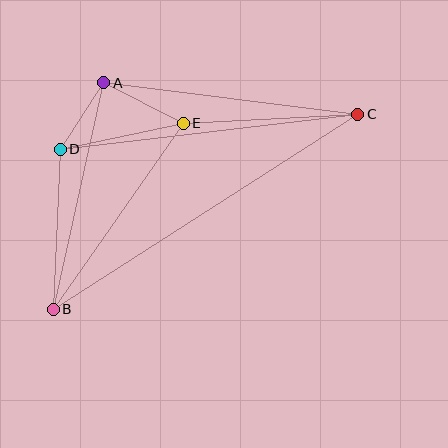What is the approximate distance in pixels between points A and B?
The distance between A and B is approximately 232 pixels.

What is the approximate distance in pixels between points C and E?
The distance between C and E is approximately 175 pixels.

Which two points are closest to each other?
Points A and D are closest to each other.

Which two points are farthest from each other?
Points B and C are farthest from each other.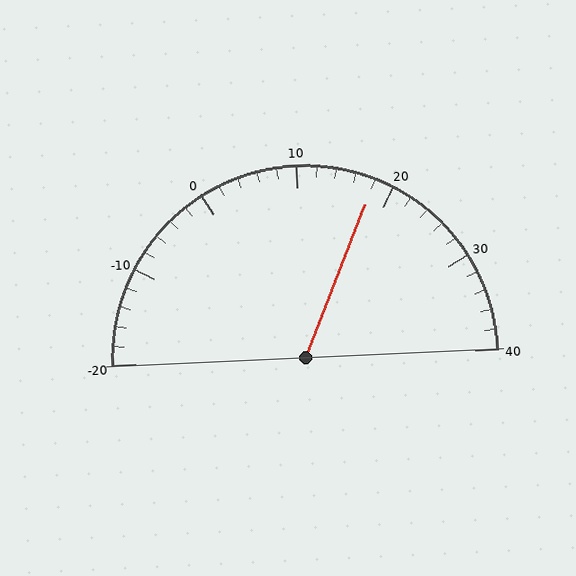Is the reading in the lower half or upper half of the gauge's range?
The reading is in the upper half of the range (-20 to 40).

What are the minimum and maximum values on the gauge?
The gauge ranges from -20 to 40.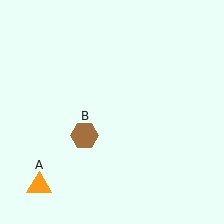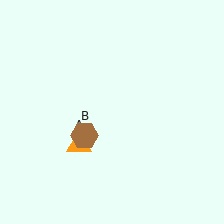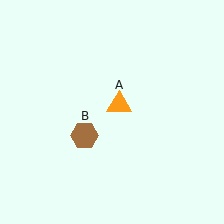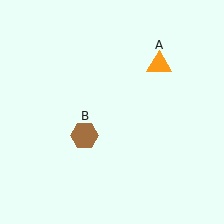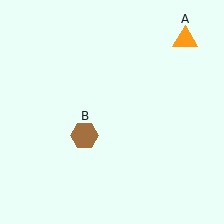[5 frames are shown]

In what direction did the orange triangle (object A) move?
The orange triangle (object A) moved up and to the right.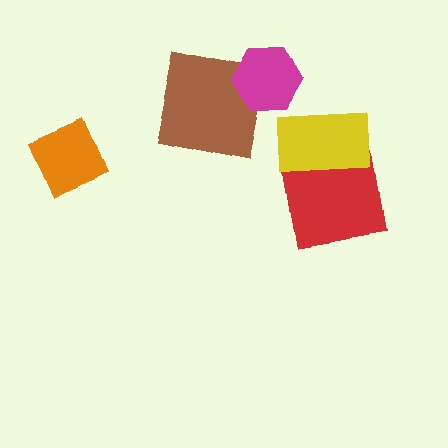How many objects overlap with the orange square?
0 objects overlap with the orange square.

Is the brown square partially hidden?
Yes, it is partially covered by another shape.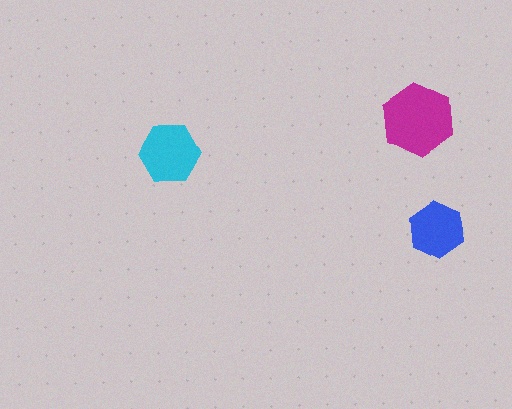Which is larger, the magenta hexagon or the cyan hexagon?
The magenta one.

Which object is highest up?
The magenta hexagon is topmost.